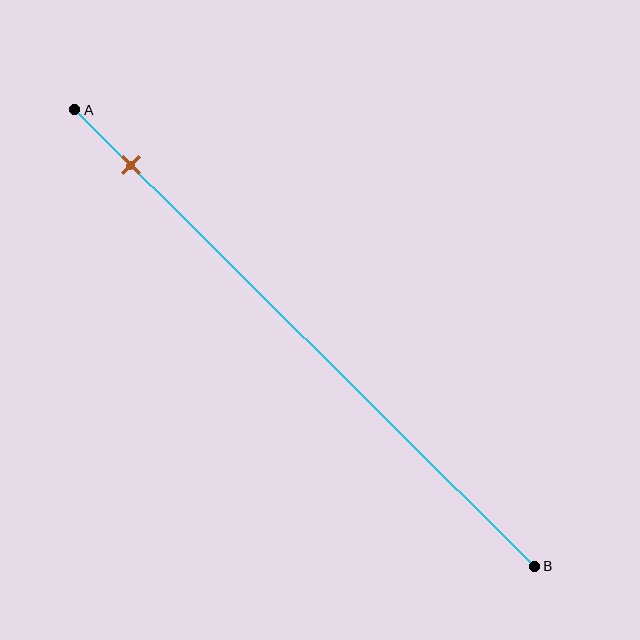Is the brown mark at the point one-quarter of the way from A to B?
No, the mark is at about 10% from A, not at the 25% one-quarter point.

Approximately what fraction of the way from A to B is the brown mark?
The brown mark is approximately 10% of the way from A to B.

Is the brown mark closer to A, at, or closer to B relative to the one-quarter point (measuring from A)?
The brown mark is closer to point A than the one-quarter point of segment AB.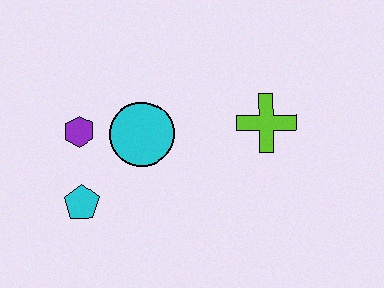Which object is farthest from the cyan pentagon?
The lime cross is farthest from the cyan pentagon.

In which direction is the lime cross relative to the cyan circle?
The lime cross is to the right of the cyan circle.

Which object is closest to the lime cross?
The cyan circle is closest to the lime cross.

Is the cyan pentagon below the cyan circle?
Yes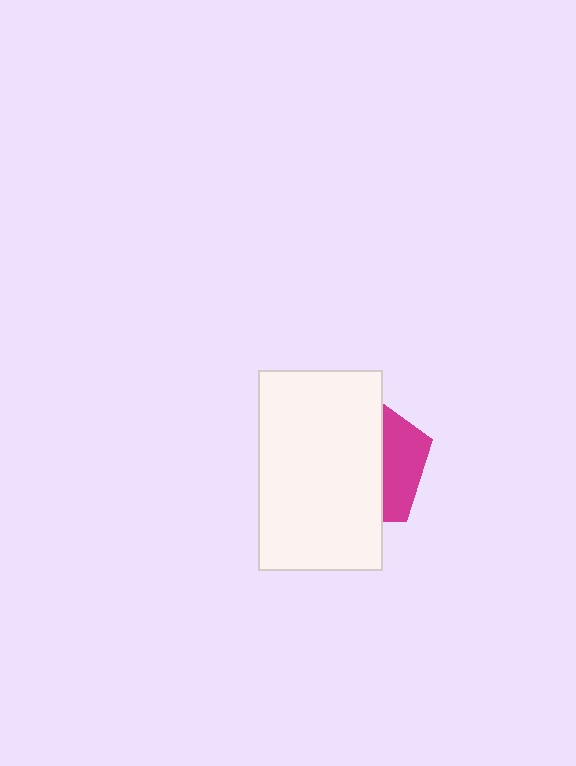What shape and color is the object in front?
The object in front is a white rectangle.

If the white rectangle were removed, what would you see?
You would see the complete magenta pentagon.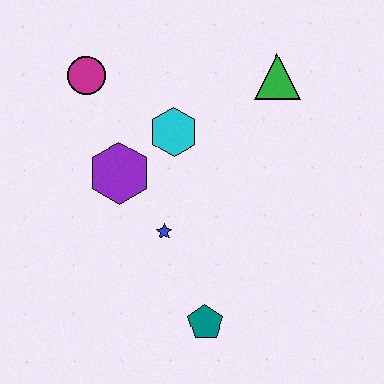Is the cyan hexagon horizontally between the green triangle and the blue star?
Yes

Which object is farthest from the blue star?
The green triangle is farthest from the blue star.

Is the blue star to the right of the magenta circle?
Yes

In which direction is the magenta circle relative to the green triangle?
The magenta circle is to the left of the green triangle.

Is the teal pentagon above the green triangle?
No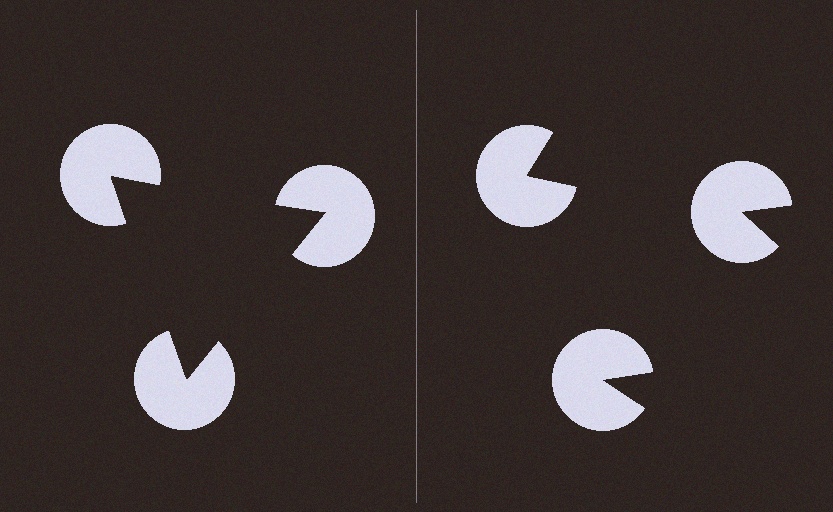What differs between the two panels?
The pac-man discs are positioned identically on both sides; only the wedge orientations differ. On the left they align to a triangle; on the right they are misaligned.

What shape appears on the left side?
An illusory triangle.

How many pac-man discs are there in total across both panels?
6 — 3 on each side.